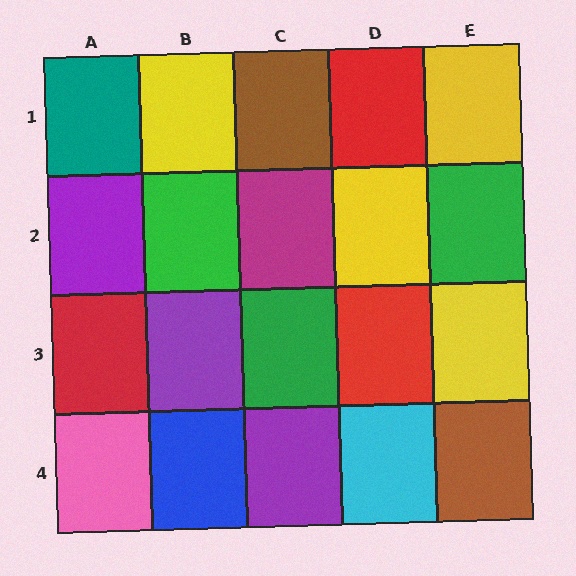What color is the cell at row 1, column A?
Teal.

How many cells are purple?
3 cells are purple.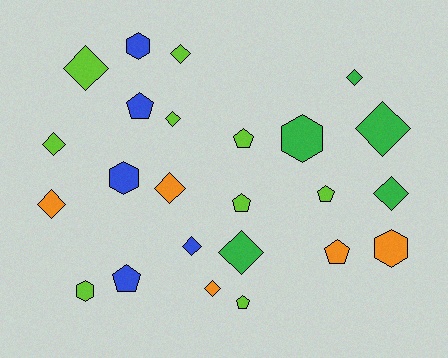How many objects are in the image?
There are 24 objects.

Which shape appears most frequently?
Diamond, with 12 objects.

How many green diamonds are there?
There are 4 green diamonds.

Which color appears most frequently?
Lime, with 9 objects.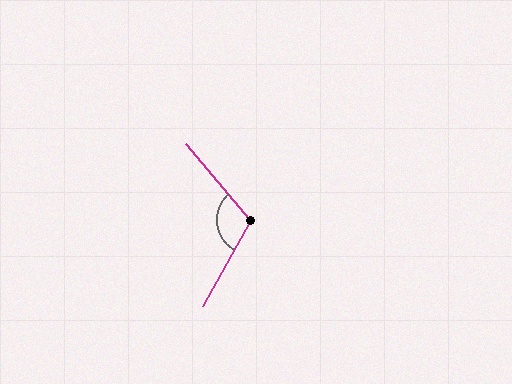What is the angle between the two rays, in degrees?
Approximately 111 degrees.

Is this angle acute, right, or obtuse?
It is obtuse.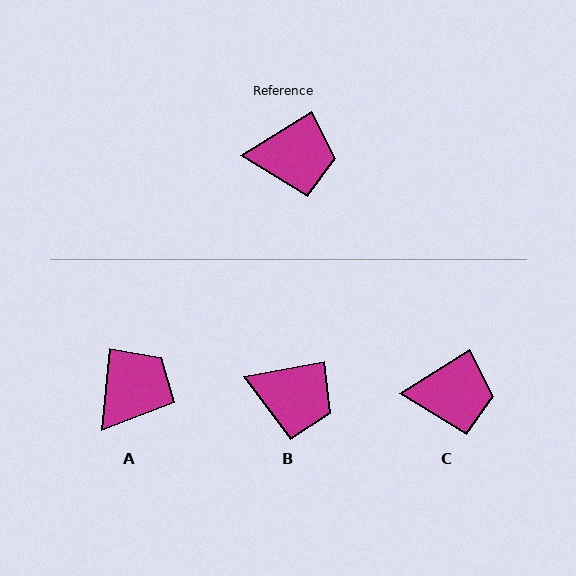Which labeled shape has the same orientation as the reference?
C.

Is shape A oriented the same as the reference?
No, it is off by about 53 degrees.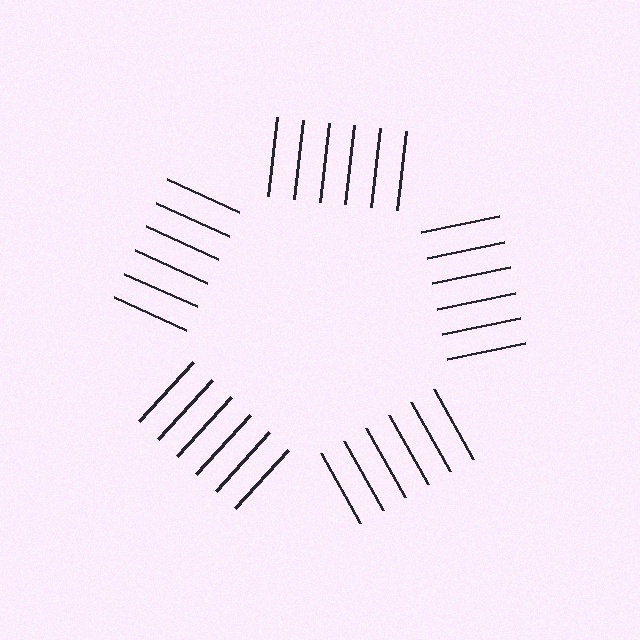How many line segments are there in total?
30 — 6 along each of the 5 edges.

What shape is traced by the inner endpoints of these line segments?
An illusory pentagon — the line segments terminate on its edges but no continuous stroke is drawn.